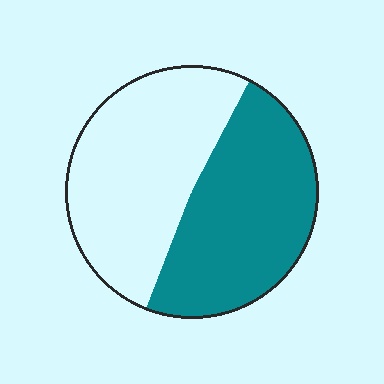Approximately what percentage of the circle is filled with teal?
Approximately 50%.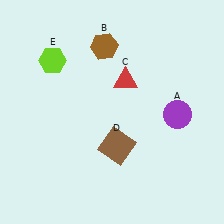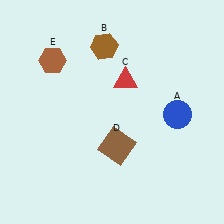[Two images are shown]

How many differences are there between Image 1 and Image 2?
There are 2 differences between the two images.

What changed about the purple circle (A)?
In Image 1, A is purple. In Image 2, it changed to blue.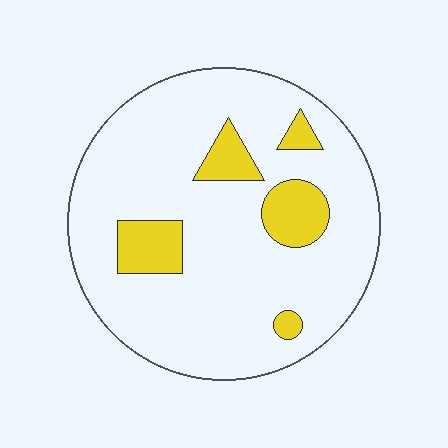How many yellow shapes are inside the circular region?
5.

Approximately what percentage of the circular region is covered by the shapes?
Approximately 15%.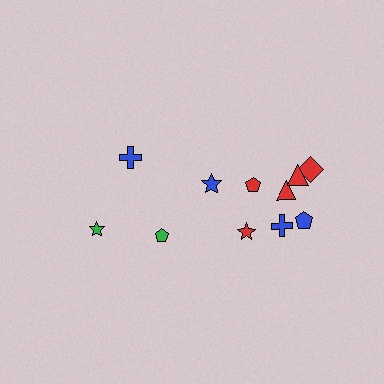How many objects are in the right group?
There are 8 objects.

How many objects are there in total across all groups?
There are 11 objects.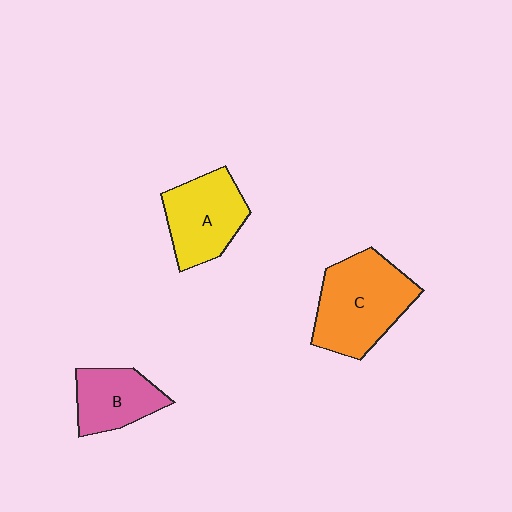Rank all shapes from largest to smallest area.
From largest to smallest: C (orange), A (yellow), B (pink).